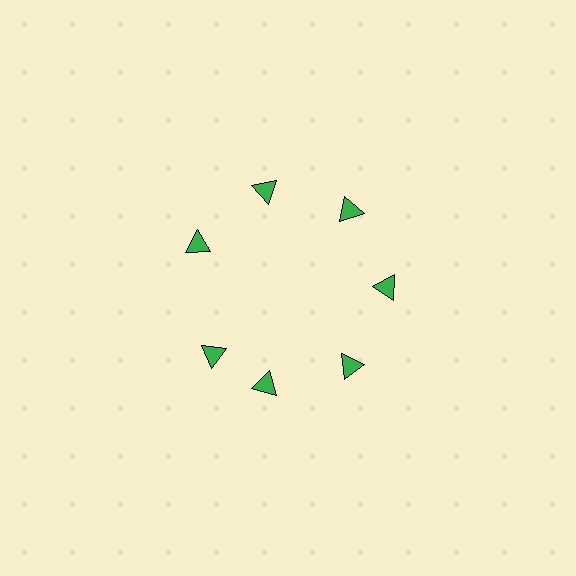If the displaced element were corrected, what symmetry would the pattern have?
It would have 7-fold rotational symmetry — the pattern would map onto itself every 51 degrees.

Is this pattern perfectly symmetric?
No. The 7 green triangles are arranged in a ring, but one element near the 8 o'clock position is rotated out of alignment along the ring, breaking the 7-fold rotational symmetry.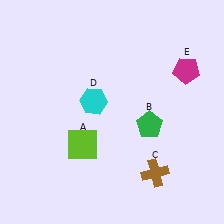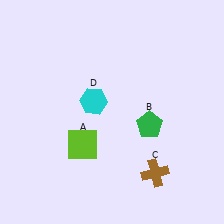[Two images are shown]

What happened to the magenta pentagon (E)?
The magenta pentagon (E) was removed in Image 2. It was in the top-right area of Image 1.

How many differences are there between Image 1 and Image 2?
There is 1 difference between the two images.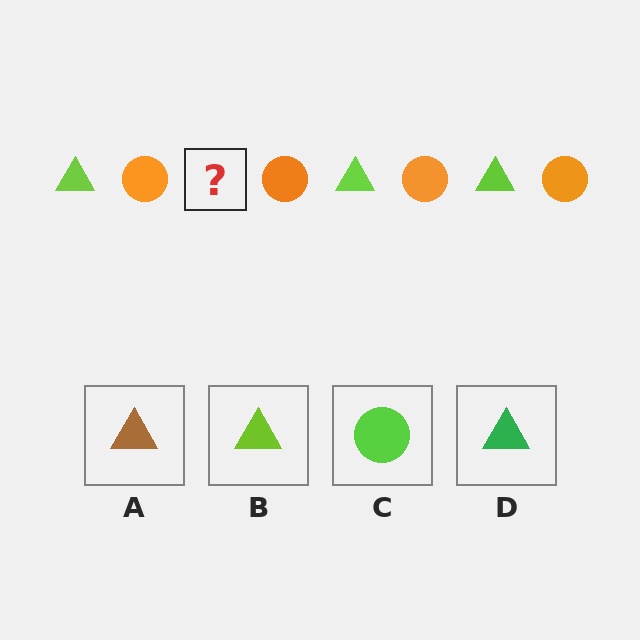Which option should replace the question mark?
Option B.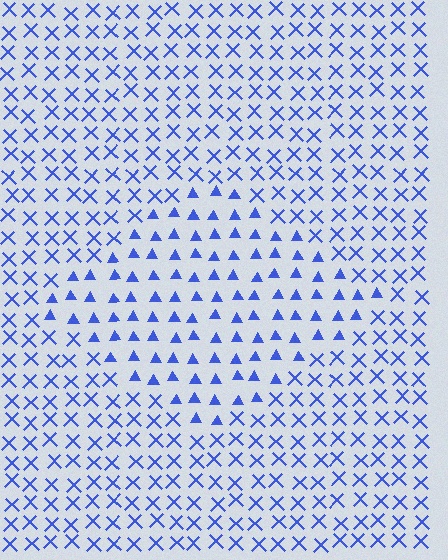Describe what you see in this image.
The image is filled with small blue elements arranged in a uniform grid. A diamond-shaped region contains triangles, while the surrounding area contains X marks. The boundary is defined purely by the change in element shape.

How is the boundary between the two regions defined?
The boundary is defined by a change in element shape: triangles inside vs. X marks outside. All elements share the same color and spacing.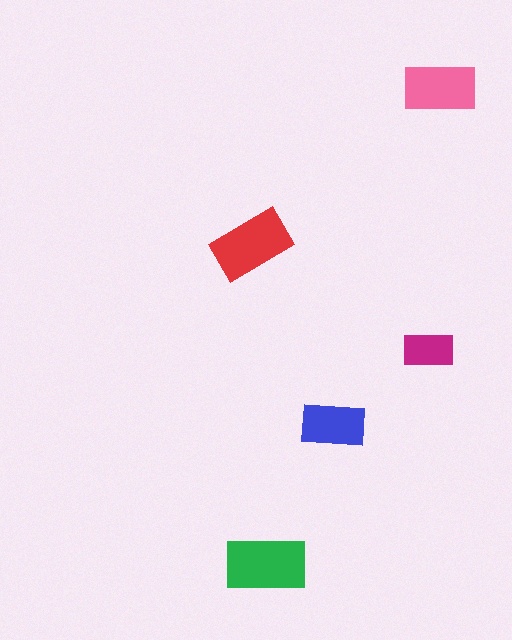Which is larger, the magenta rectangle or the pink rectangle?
The pink one.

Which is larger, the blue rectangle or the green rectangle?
The green one.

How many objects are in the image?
There are 5 objects in the image.